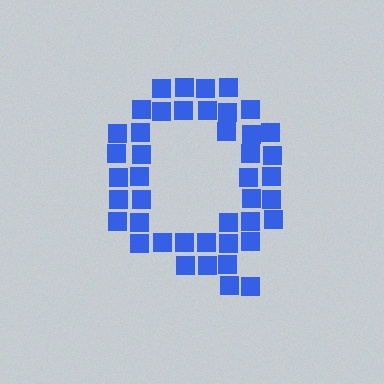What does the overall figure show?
The overall figure shows the letter Q.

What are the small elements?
The small elements are squares.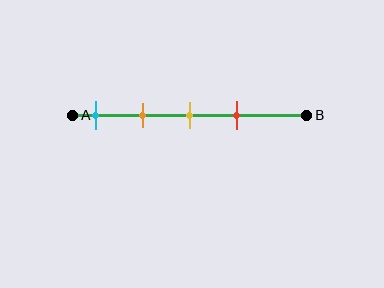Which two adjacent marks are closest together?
The yellow and red marks are the closest adjacent pair.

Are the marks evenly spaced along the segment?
Yes, the marks are approximately evenly spaced.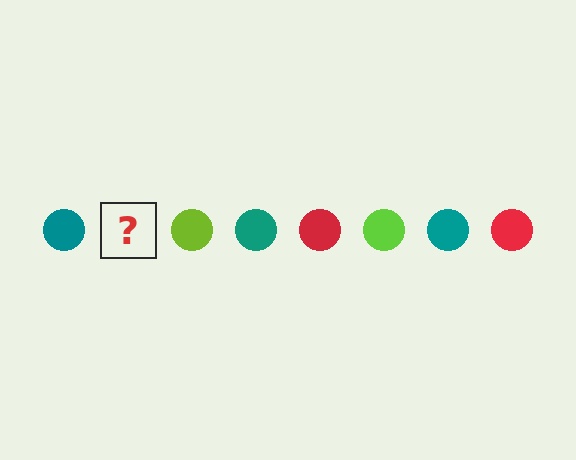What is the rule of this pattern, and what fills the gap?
The rule is that the pattern cycles through teal, red, lime circles. The gap should be filled with a red circle.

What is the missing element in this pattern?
The missing element is a red circle.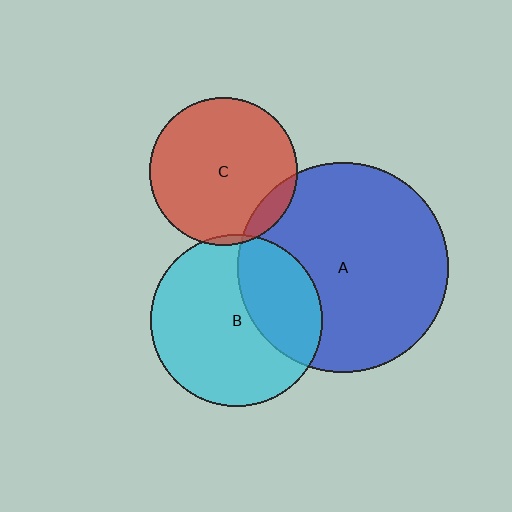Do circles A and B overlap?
Yes.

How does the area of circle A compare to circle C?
Approximately 2.0 times.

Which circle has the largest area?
Circle A (blue).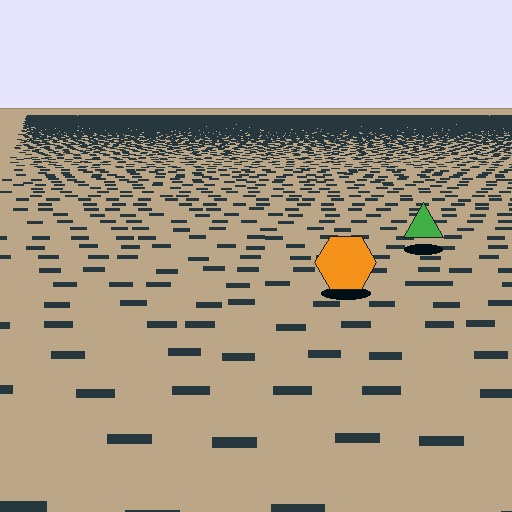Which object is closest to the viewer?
The orange hexagon is closest. The texture marks near it are larger and more spread out.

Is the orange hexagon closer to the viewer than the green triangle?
Yes. The orange hexagon is closer — you can tell from the texture gradient: the ground texture is coarser near it.